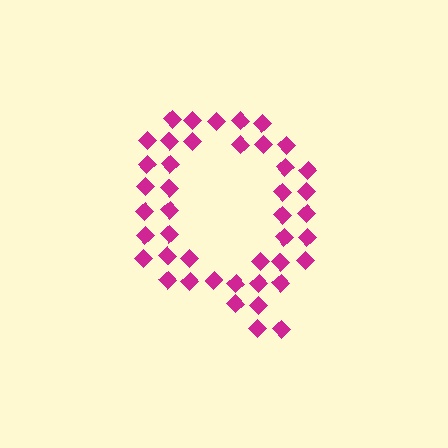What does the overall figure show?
The overall figure shows the letter Q.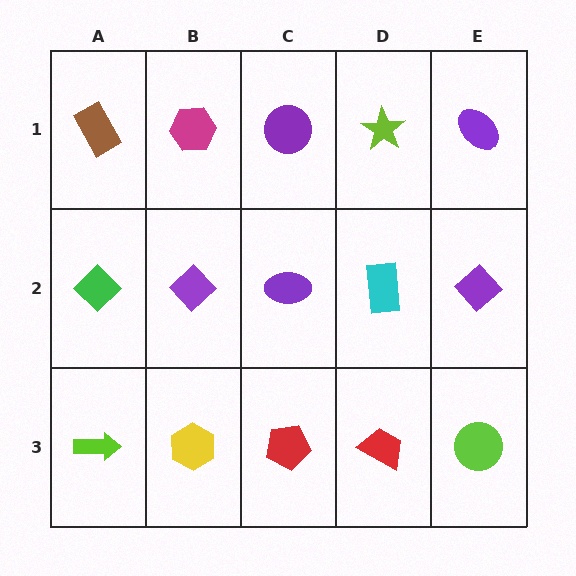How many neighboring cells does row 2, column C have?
4.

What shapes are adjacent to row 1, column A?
A green diamond (row 2, column A), a magenta hexagon (row 1, column B).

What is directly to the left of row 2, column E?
A cyan rectangle.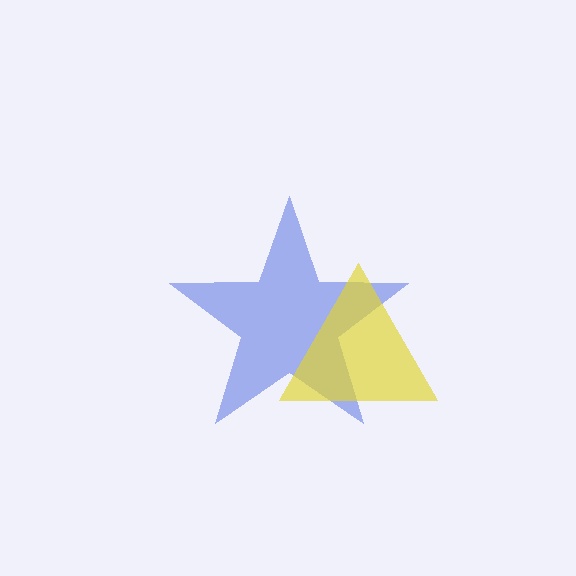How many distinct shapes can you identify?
There are 2 distinct shapes: a blue star, a yellow triangle.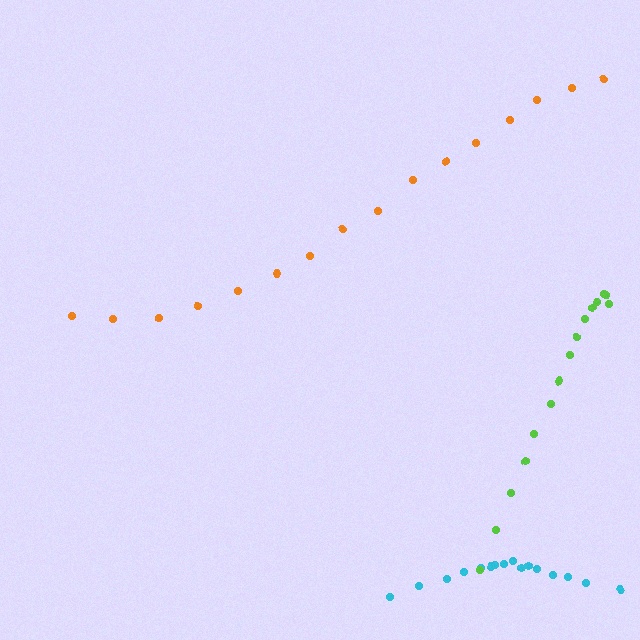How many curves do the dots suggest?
There are 3 distinct paths.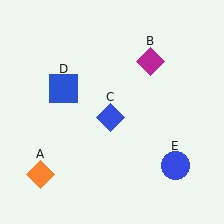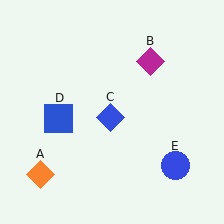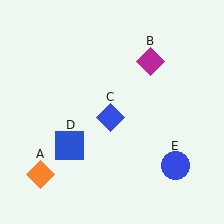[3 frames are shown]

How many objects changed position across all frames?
1 object changed position: blue square (object D).